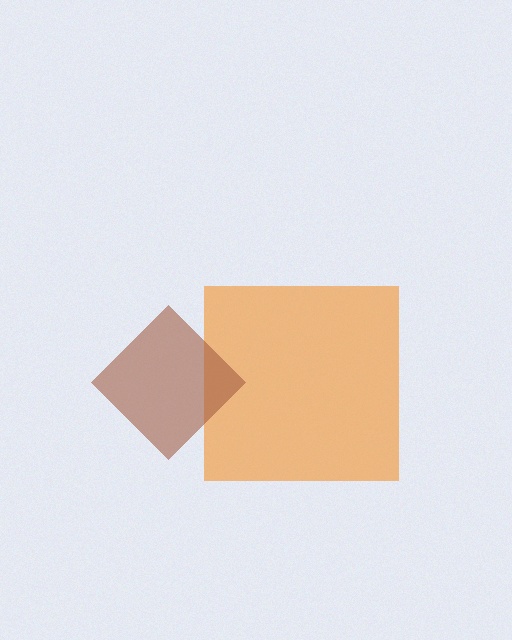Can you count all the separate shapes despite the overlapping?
Yes, there are 2 separate shapes.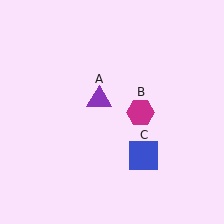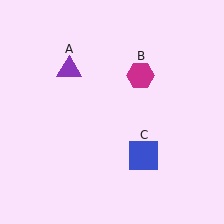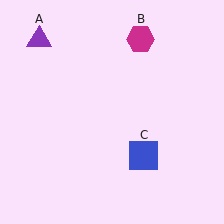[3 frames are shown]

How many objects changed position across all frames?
2 objects changed position: purple triangle (object A), magenta hexagon (object B).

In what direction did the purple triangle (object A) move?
The purple triangle (object A) moved up and to the left.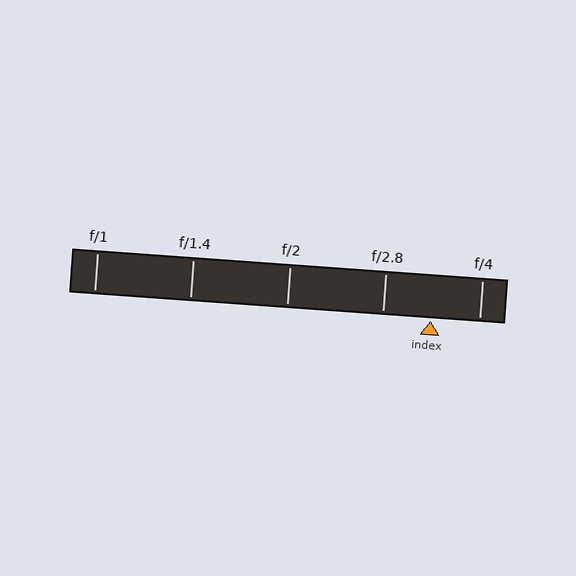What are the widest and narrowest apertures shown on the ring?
The widest aperture shown is f/1 and the narrowest is f/4.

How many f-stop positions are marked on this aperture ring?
There are 5 f-stop positions marked.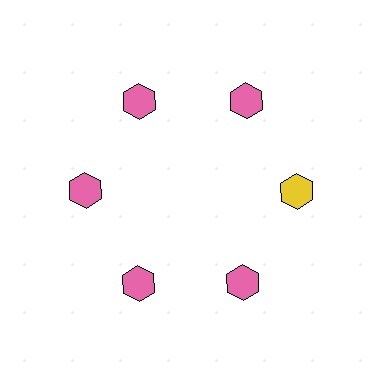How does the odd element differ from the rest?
It has a different color: yellow instead of pink.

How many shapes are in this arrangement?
There are 6 shapes arranged in a ring pattern.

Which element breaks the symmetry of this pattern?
The yellow hexagon at roughly the 3 o'clock position breaks the symmetry. All other shapes are pink hexagons.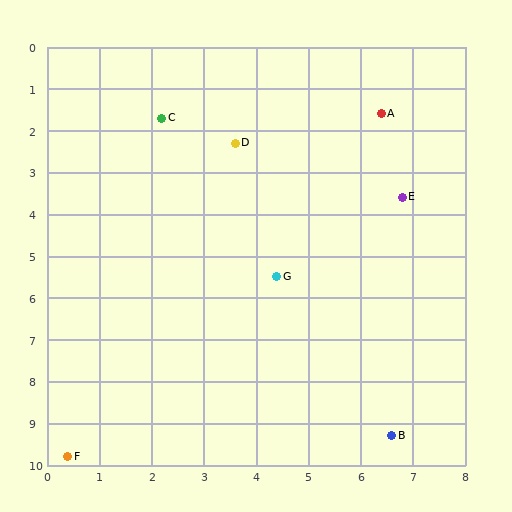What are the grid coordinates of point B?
Point B is at approximately (6.6, 9.3).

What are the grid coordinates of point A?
Point A is at approximately (6.4, 1.6).